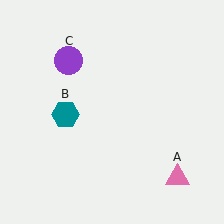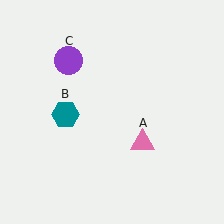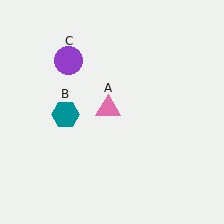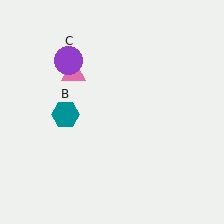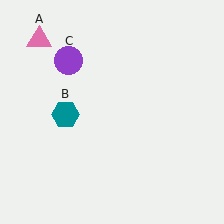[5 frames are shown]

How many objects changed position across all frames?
1 object changed position: pink triangle (object A).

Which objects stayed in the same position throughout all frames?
Teal hexagon (object B) and purple circle (object C) remained stationary.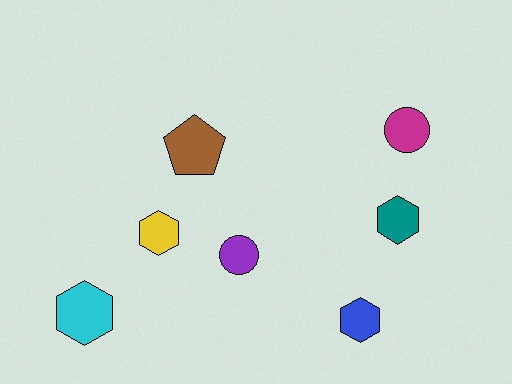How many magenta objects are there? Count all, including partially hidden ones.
There is 1 magenta object.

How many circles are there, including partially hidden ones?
There are 2 circles.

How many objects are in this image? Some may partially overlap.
There are 7 objects.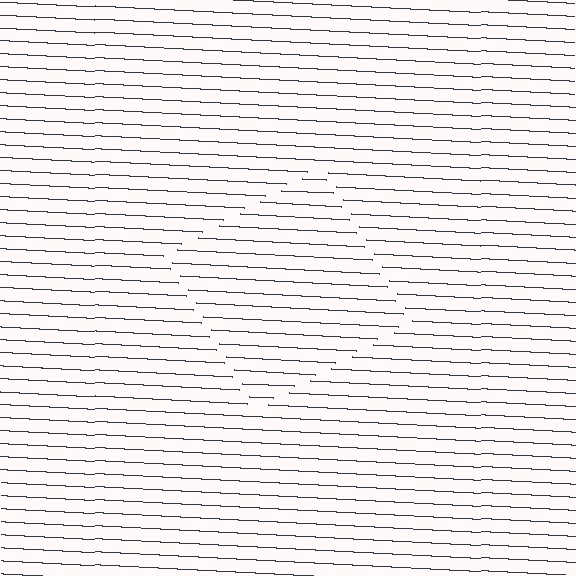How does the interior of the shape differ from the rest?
The interior of the shape contains the same grating, shifted by half a period — the contour is defined by the phase discontinuity where line-ends from the inner and outer gratings abut.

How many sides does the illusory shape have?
4 sides — the line-ends trace a square.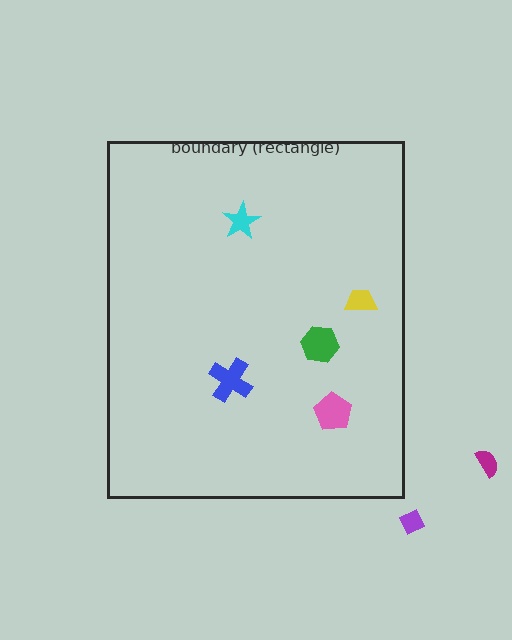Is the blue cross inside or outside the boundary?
Inside.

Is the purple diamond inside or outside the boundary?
Outside.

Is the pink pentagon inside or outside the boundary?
Inside.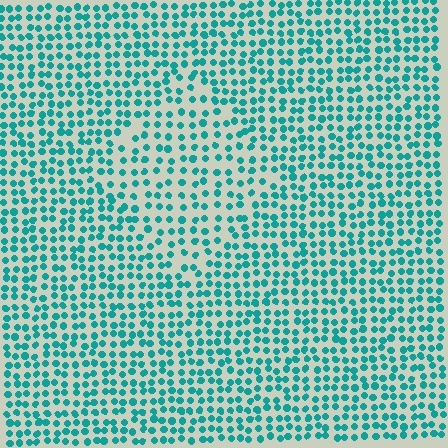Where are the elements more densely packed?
The elements are more densely packed outside the diamond boundary.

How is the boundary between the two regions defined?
The boundary is defined by a change in element density (approximately 1.5x ratio). All elements are the same color, size, and shape.